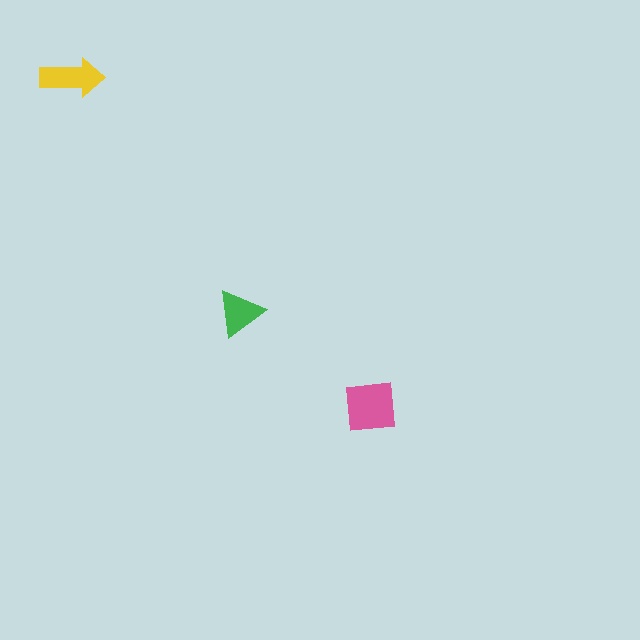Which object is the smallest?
The green triangle.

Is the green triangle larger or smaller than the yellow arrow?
Smaller.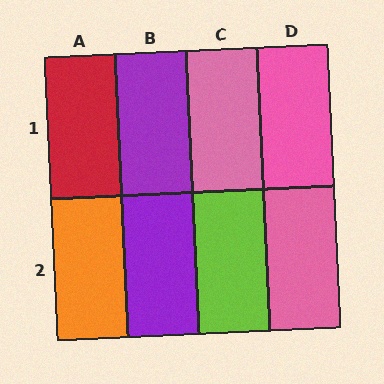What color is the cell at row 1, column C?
Pink.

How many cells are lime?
1 cell is lime.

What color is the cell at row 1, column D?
Pink.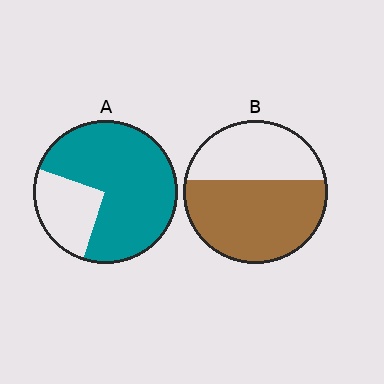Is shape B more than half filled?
Yes.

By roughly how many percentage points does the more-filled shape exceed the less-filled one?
By roughly 15 percentage points (A over B).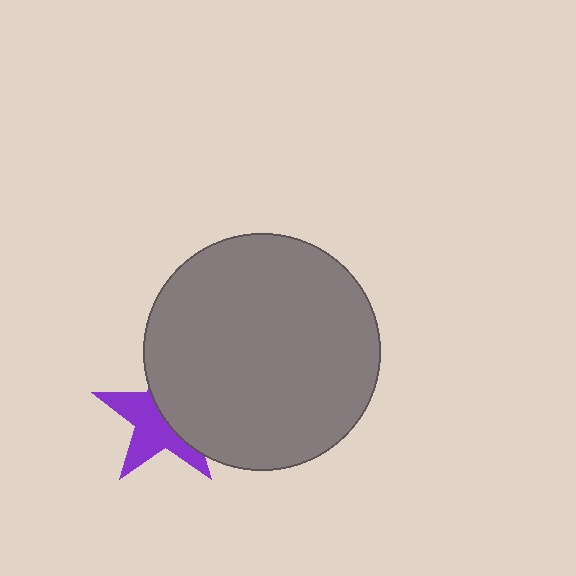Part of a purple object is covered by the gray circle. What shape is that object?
It is a star.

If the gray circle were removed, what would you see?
You would see the complete purple star.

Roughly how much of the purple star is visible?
About half of it is visible (roughly 51%).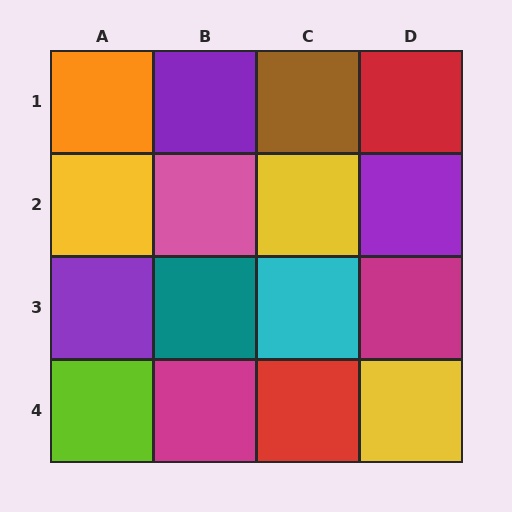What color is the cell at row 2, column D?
Purple.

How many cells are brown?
1 cell is brown.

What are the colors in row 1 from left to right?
Orange, purple, brown, red.